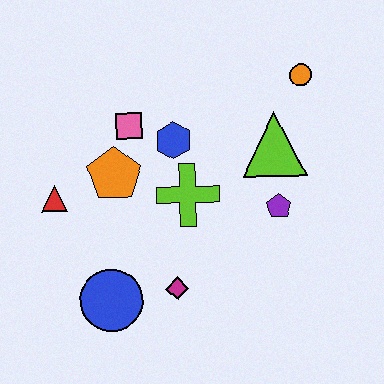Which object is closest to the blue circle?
The magenta diamond is closest to the blue circle.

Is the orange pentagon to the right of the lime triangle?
No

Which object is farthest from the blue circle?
The orange circle is farthest from the blue circle.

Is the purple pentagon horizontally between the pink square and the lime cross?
No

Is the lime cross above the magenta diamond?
Yes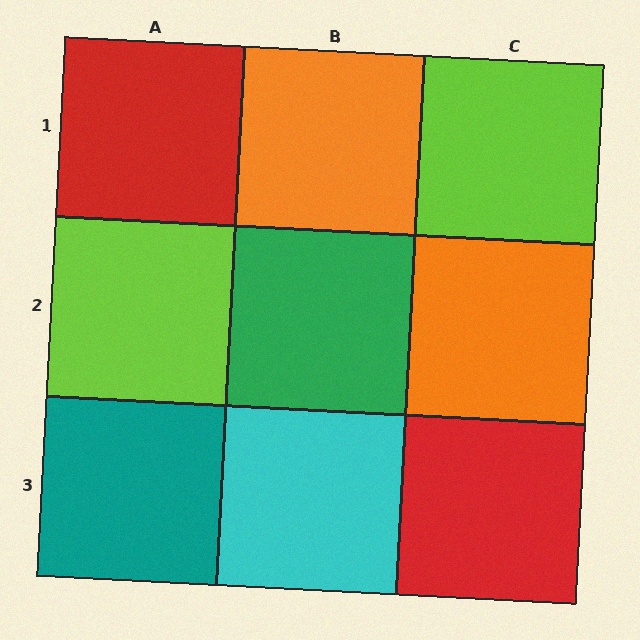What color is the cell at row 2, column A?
Lime.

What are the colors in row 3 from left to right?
Teal, cyan, red.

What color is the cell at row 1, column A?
Red.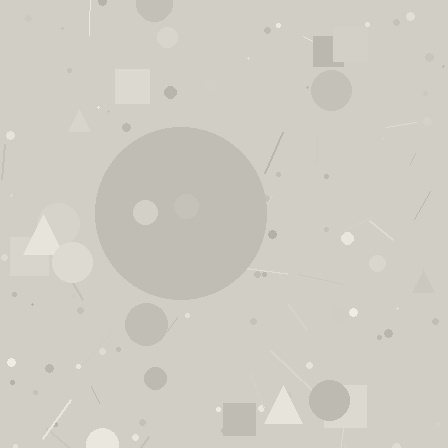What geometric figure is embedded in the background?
A circle is embedded in the background.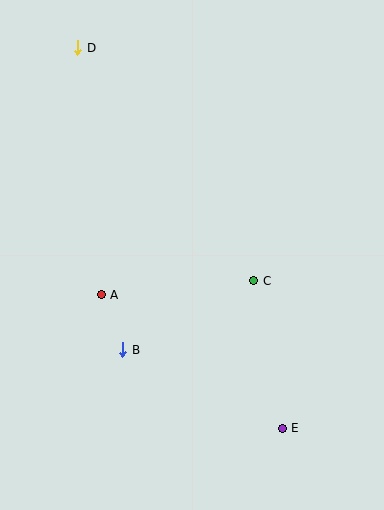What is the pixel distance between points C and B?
The distance between C and B is 148 pixels.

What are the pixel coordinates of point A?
Point A is at (101, 295).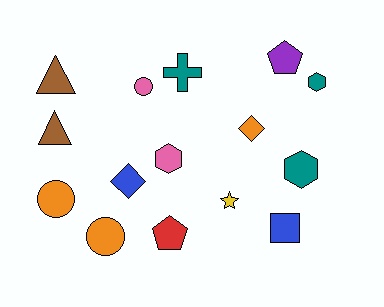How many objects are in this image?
There are 15 objects.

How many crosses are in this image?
There is 1 cross.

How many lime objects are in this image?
There are no lime objects.